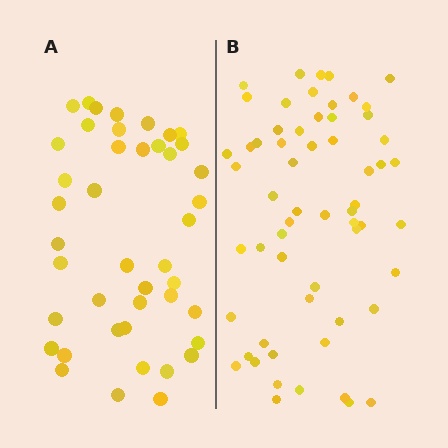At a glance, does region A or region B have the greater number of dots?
Region B (the right region) has more dots.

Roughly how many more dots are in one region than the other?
Region B has approximately 15 more dots than region A.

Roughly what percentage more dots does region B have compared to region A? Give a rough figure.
About 40% more.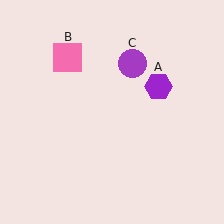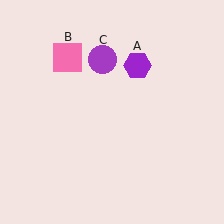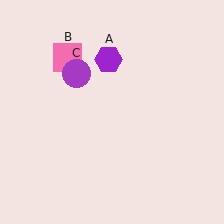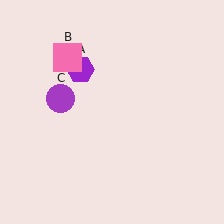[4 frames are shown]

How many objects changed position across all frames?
2 objects changed position: purple hexagon (object A), purple circle (object C).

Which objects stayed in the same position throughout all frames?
Pink square (object B) remained stationary.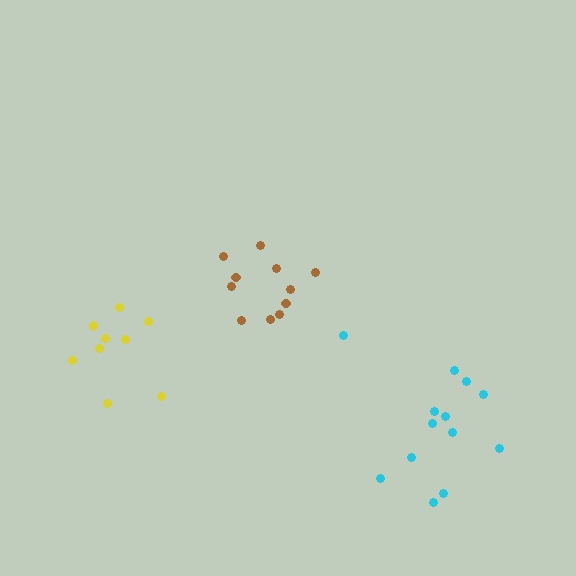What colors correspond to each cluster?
The clusters are colored: brown, cyan, yellow.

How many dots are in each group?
Group 1: 11 dots, Group 2: 13 dots, Group 3: 9 dots (33 total).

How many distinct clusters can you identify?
There are 3 distinct clusters.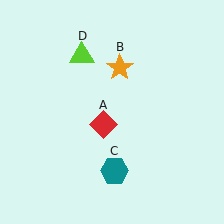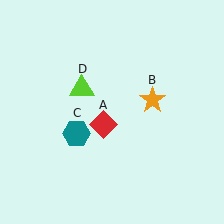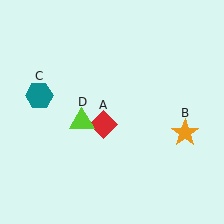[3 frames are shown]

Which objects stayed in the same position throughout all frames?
Red diamond (object A) remained stationary.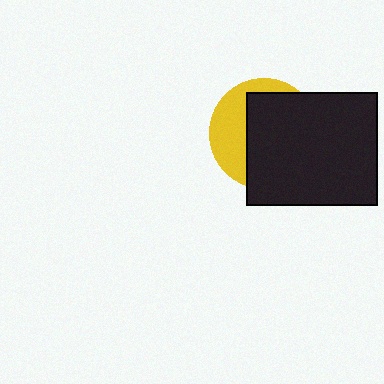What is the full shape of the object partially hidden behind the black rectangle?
The partially hidden object is a yellow circle.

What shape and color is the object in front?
The object in front is a black rectangle.